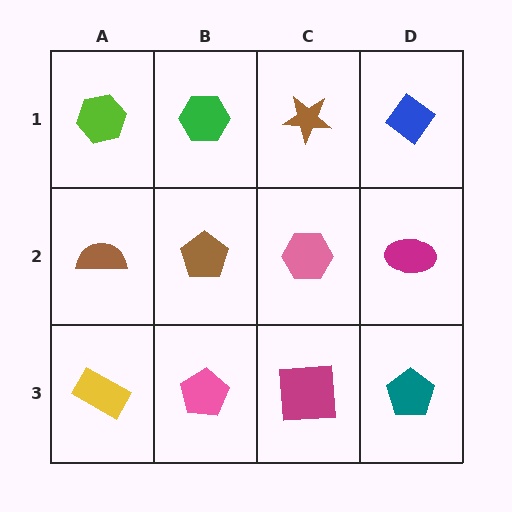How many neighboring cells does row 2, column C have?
4.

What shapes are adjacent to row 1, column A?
A brown semicircle (row 2, column A), a green hexagon (row 1, column B).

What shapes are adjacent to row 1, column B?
A brown pentagon (row 2, column B), a lime hexagon (row 1, column A), a brown star (row 1, column C).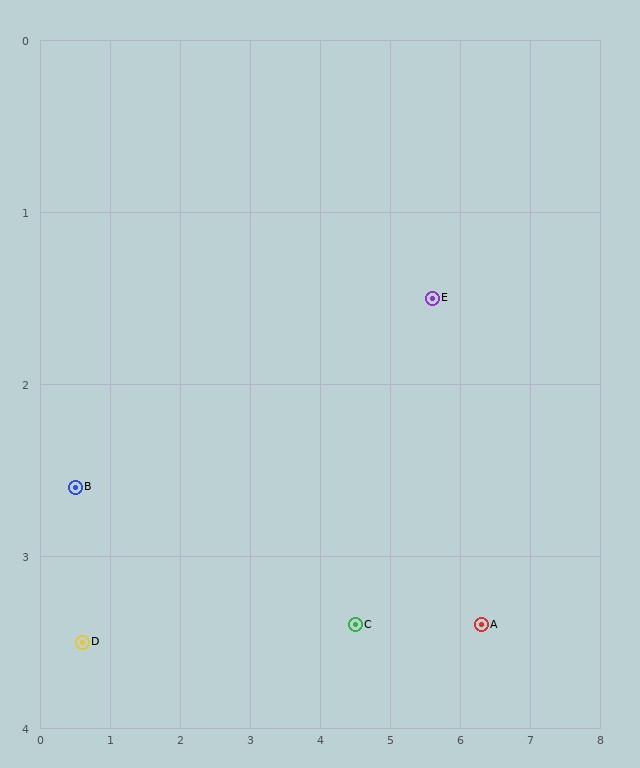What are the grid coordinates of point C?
Point C is at approximately (4.5, 3.4).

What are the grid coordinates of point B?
Point B is at approximately (0.5, 2.6).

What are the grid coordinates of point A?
Point A is at approximately (6.3, 3.4).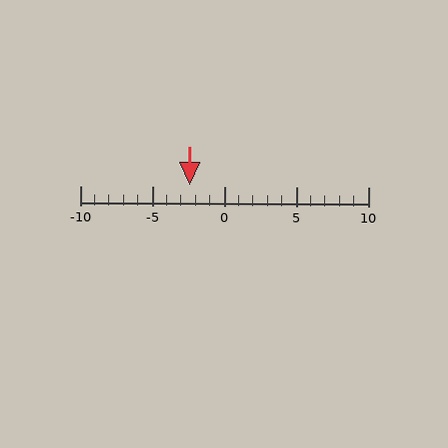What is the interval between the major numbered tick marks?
The major tick marks are spaced 5 units apart.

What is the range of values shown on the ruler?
The ruler shows values from -10 to 10.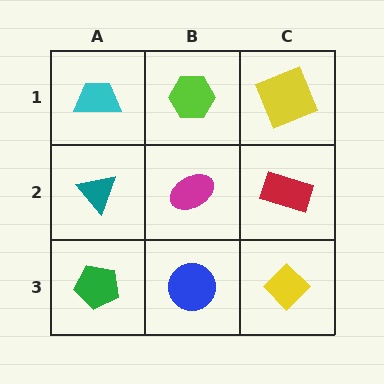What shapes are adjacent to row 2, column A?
A cyan trapezoid (row 1, column A), a green pentagon (row 3, column A), a magenta ellipse (row 2, column B).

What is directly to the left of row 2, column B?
A teal triangle.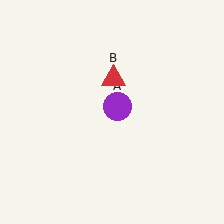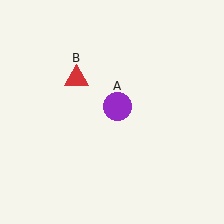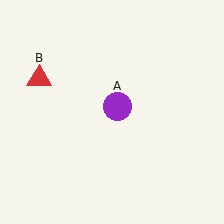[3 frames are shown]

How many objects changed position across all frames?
1 object changed position: red triangle (object B).